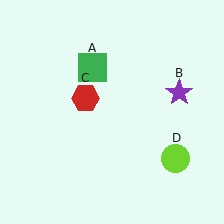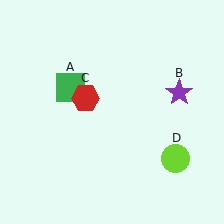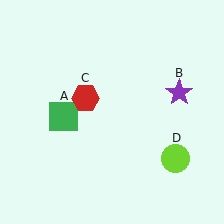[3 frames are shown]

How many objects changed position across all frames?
1 object changed position: green square (object A).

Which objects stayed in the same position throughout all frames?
Purple star (object B) and red hexagon (object C) and lime circle (object D) remained stationary.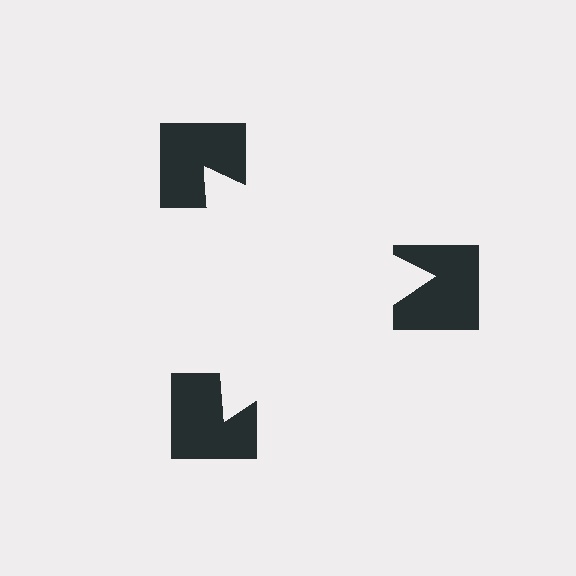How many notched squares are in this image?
There are 3 — one at each vertex of the illusory triangle.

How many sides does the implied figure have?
3 sides.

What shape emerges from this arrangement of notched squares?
An illusory triangle — its edges are inferred from the aligned wedge cuts in the notched squares, not physically drawn.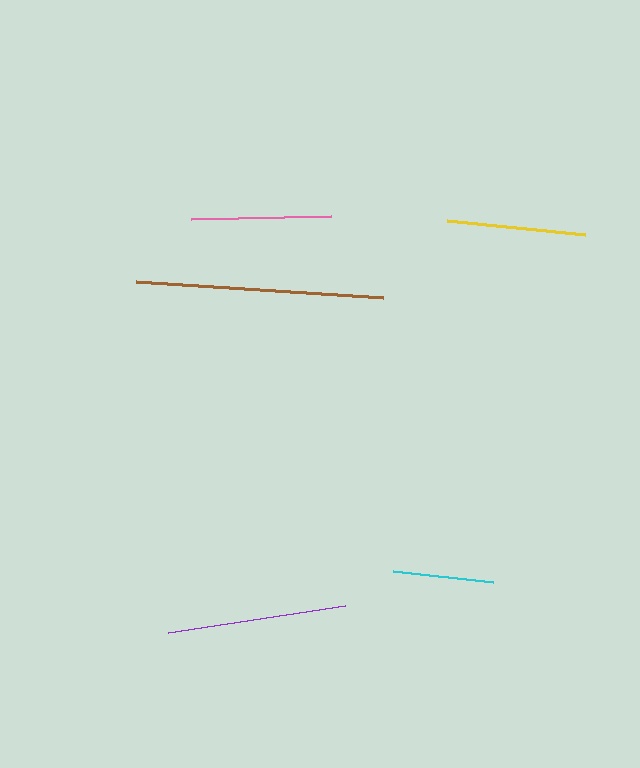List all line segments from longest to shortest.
From longest to shortest: brown, purple, pink, yellow, cyan.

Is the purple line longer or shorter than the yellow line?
The purple line is longer than the yellow line.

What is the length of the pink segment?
The pink segment is approximately 140 pixels long.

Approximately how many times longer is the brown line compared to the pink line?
The brown line is approximately 1.8 times the length of the pink line.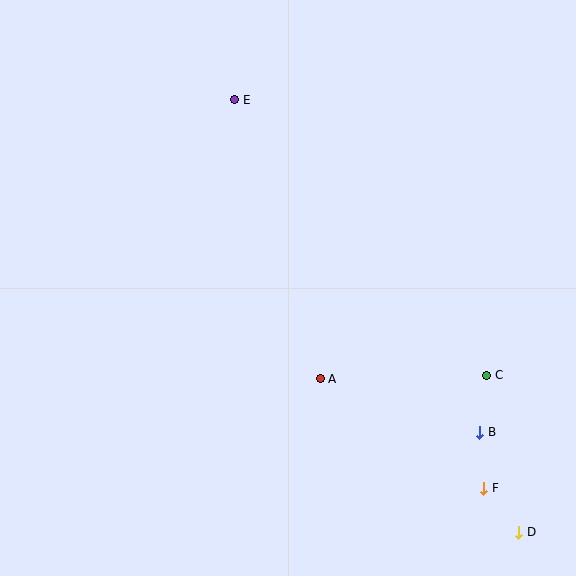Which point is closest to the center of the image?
Point A at (320, 379) is closest to the center.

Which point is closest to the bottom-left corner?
Point A is closest to the bottom-left corner.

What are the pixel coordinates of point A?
Point A is at (320, 379).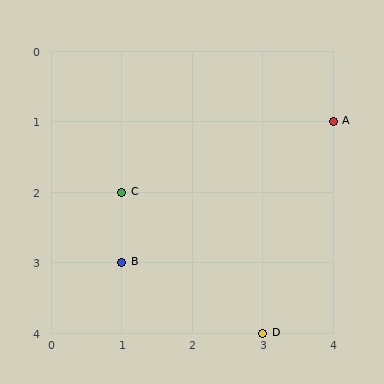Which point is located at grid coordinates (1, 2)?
Point C is at (1, 2).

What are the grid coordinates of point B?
Point B is at grid coordinates (1, 3).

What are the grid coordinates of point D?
Point D is at grid coordinates (3, 4).